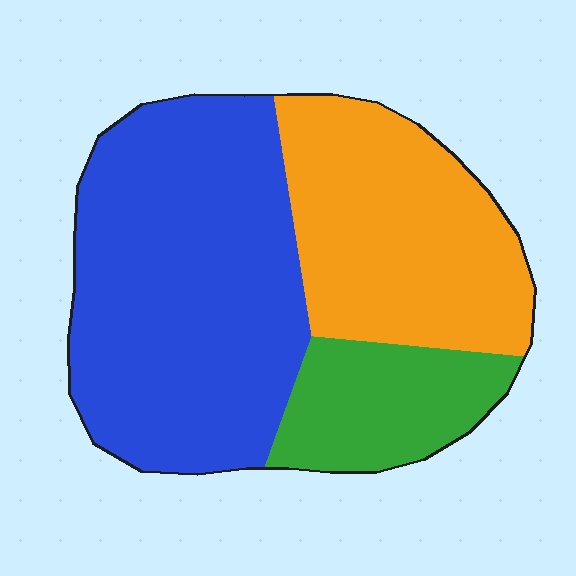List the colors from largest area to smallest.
From largest to smallest: blue, orange, green.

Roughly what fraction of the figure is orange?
Orange covers about 35% of the figure.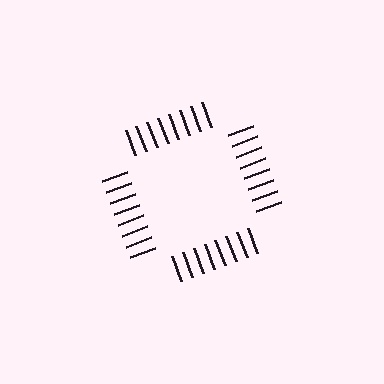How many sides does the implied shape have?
4 sides — the line-ends trace a square.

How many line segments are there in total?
32 — 8 along each of the 4 edges.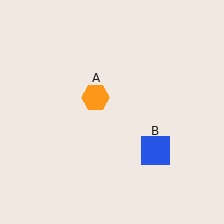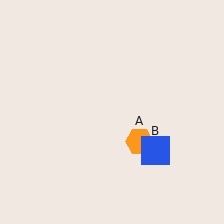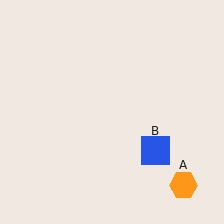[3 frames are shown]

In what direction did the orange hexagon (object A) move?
The orange hexagon (object A) moved down and to the right.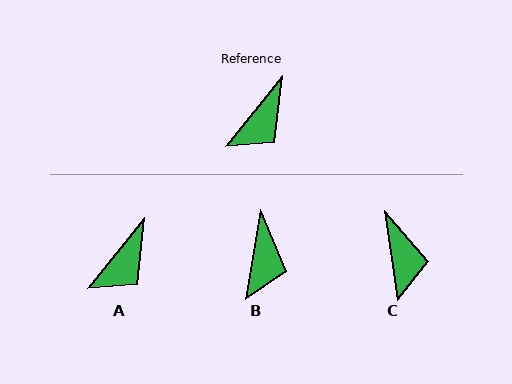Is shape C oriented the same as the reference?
No, it is off by about 47 degrees.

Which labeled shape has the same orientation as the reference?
A.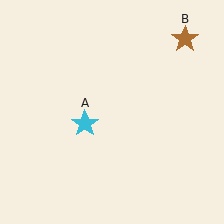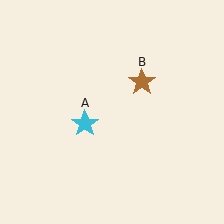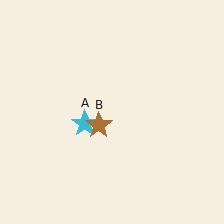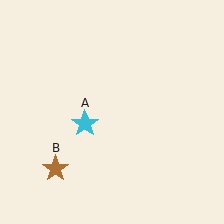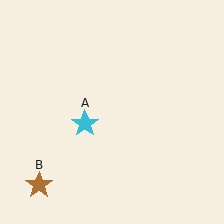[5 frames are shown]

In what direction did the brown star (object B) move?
The brown star (object B) moved down and to the left.